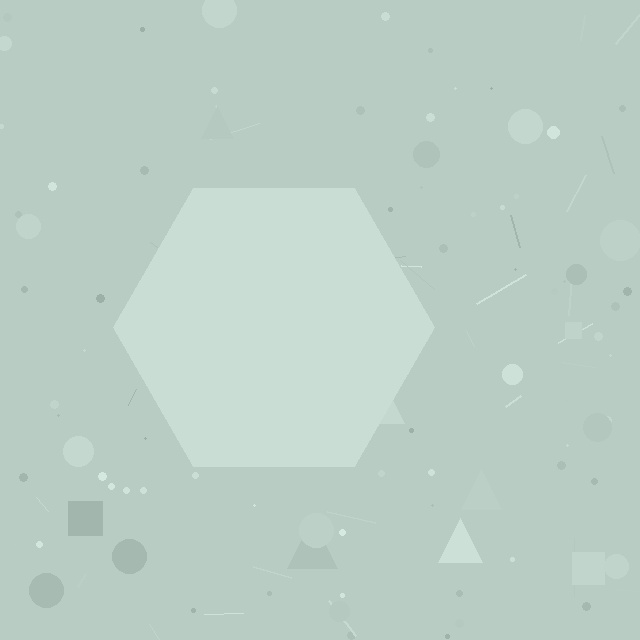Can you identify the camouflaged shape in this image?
The camouflaged shape is a hexagon.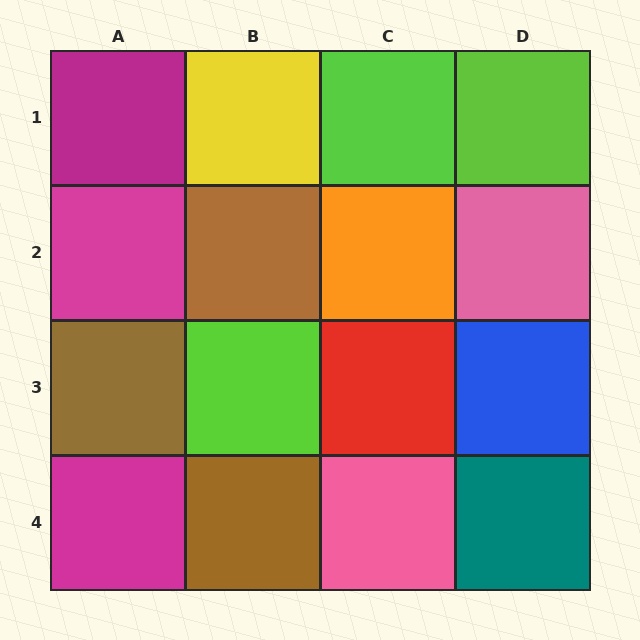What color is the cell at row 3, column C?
Red.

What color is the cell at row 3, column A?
Brown.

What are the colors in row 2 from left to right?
Magenta, brown, orange, pink.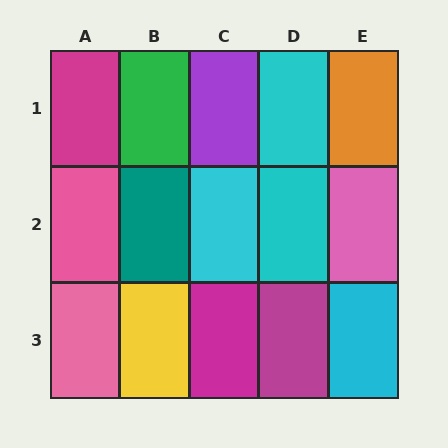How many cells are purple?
1 cell is purple.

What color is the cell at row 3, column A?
Pink.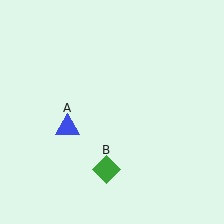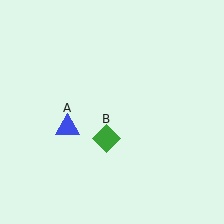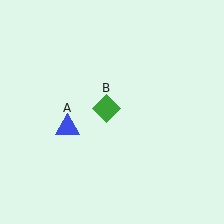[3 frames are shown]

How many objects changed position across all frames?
1 object changed position: green diamond (object B).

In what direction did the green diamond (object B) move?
The green diamond (object B) moved up.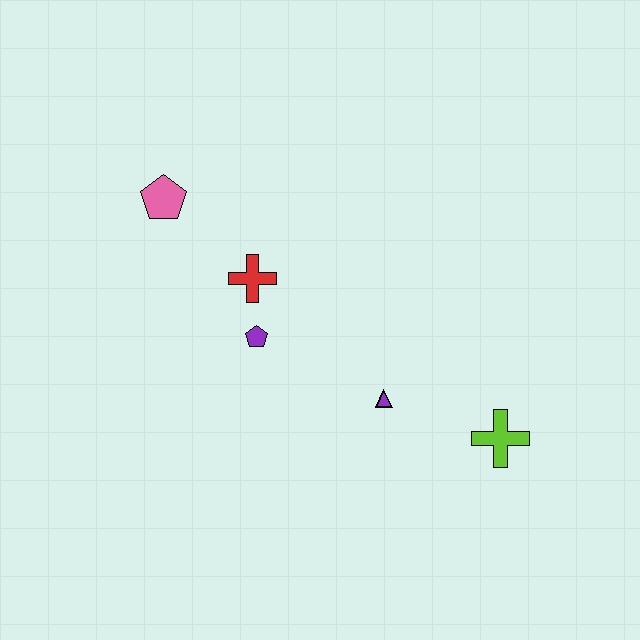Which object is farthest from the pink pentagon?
The lime cross is farthest from the pink pentagon.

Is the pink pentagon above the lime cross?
Yes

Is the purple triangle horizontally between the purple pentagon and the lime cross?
Yes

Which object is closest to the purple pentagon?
The red cross is closest to the purple pentagon.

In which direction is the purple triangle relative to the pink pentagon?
The purple triangle is to the right of the pink pentagon.